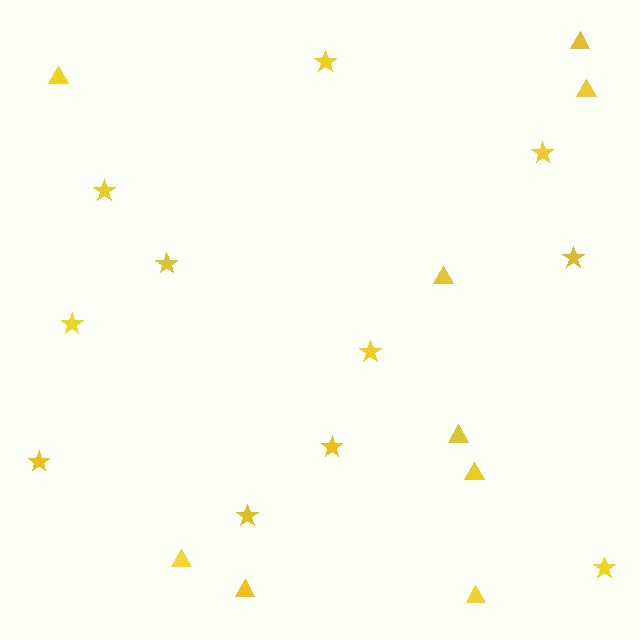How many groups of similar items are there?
There are 2 groups: one group of triangles (9) and one group of stars (11).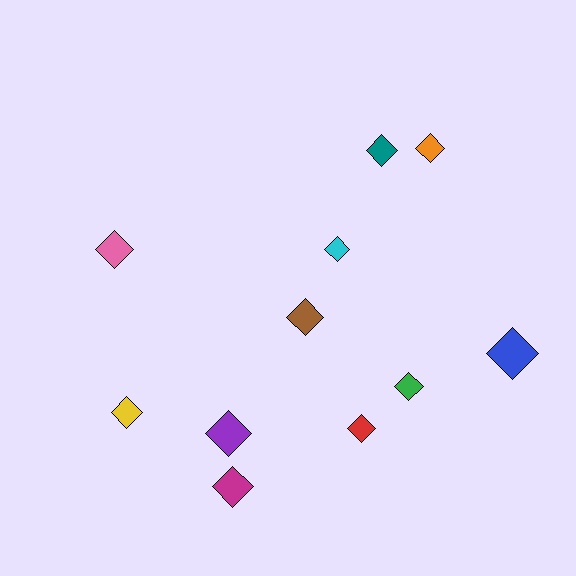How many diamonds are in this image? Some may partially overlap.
There are 11 diamonds.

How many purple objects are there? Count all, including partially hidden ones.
There is 1 purple object.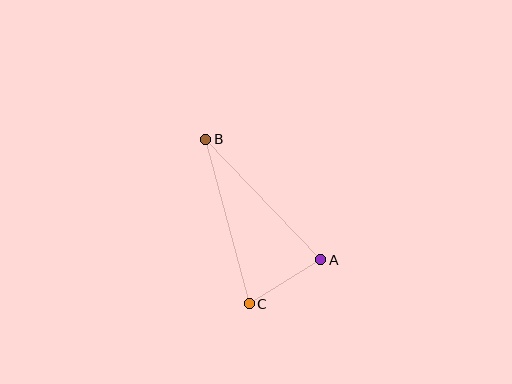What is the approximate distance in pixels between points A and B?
The distance between A and B is approximately 167 pixels.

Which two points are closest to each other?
Points A and C are closest to each other.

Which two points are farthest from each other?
Points B and C are farthest from each other.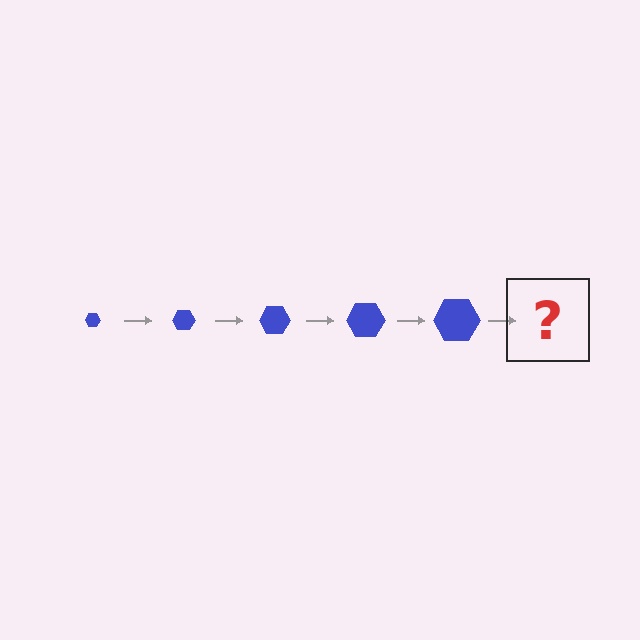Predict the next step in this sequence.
The next step is a blue hexagon, larger than the previous one.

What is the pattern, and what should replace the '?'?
The pattern is that the hexagon gets progressively larger each step. The '?' should be a blue hexagon, larger than the previous one.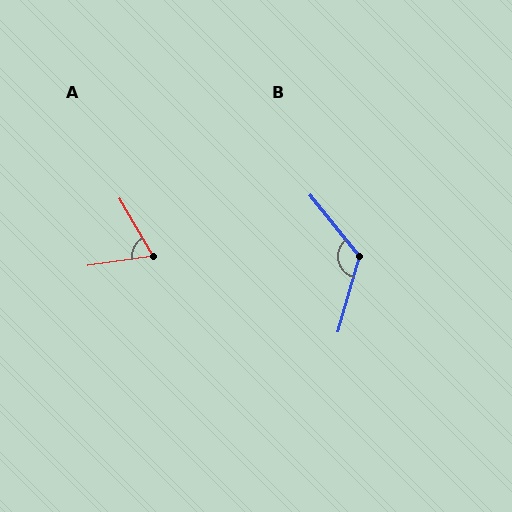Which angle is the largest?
B, at approximately 126 degrees.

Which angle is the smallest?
A, at approximately 68 degrees.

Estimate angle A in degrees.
Approximately 68 degrees.